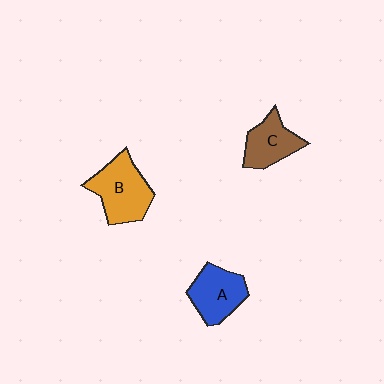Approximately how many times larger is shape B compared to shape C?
Approximately 1.4 times.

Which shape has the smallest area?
Shape C (brown).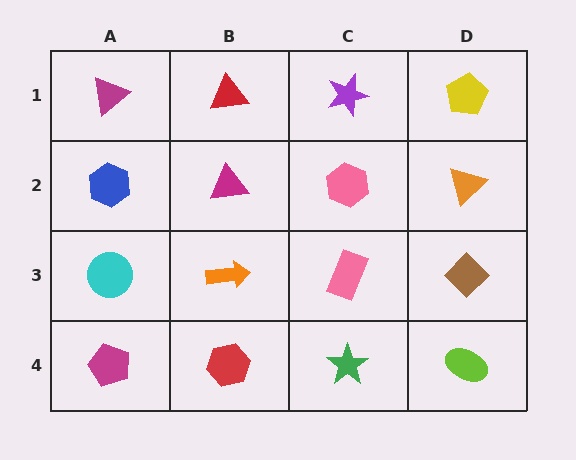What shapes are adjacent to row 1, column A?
A blue hexagon (row 2, column A), a red triangle (row 1, column B).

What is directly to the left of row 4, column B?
A magenta pentagon.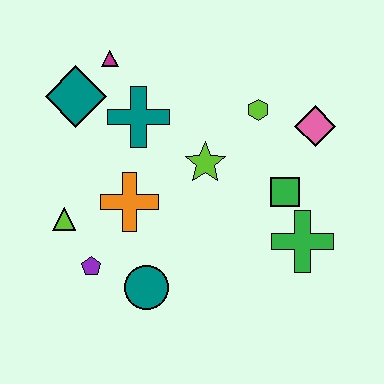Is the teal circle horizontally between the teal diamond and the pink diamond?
Yes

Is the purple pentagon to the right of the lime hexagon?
No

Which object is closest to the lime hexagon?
The pink diamond is closest to the lime hexagon.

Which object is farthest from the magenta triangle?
The green cross is farthest from the magenta triangle.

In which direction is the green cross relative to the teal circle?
The green cross is to the right of the teal circle.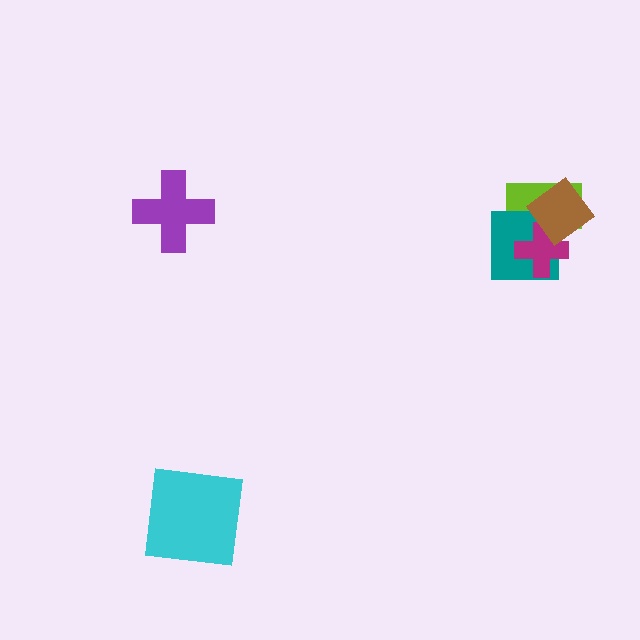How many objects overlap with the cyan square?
0 objects overlap with the cyan square.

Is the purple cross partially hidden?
No, no other shape covers it.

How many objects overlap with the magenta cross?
3 objects overlap with the magenta cross.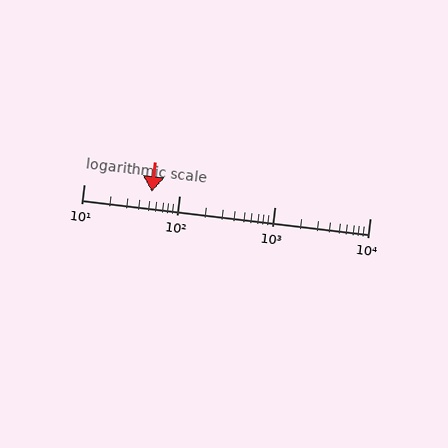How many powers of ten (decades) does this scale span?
The scale spans 3 decades, from 10 to 10000.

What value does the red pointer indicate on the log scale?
The pointer indicates approximately 52.